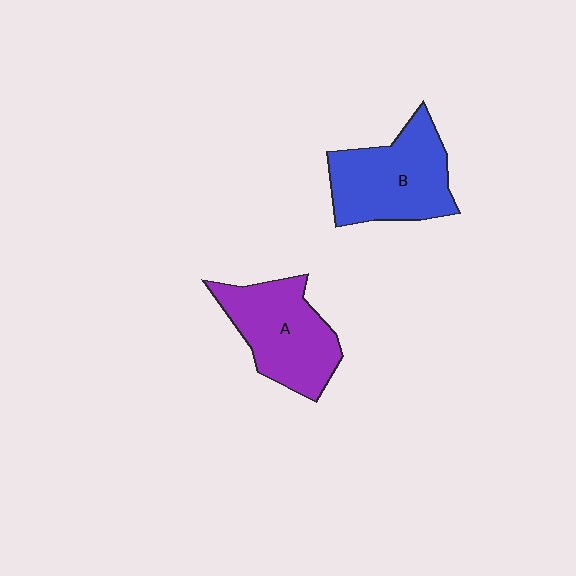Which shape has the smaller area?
Shape A (purple).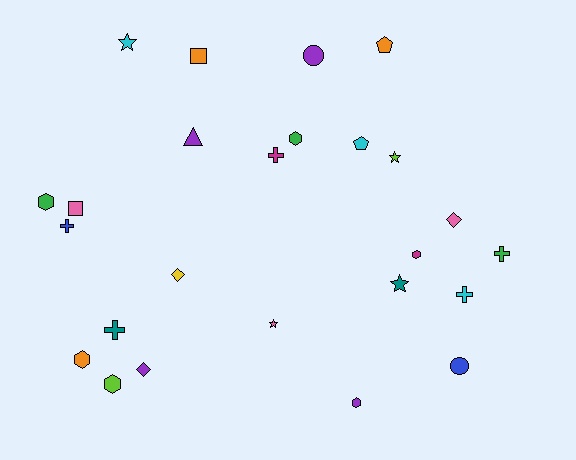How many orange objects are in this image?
There are 3 orange objects.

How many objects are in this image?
There are 25 objects.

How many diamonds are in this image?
There are 3 diamonds.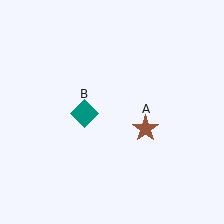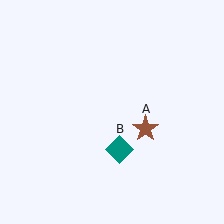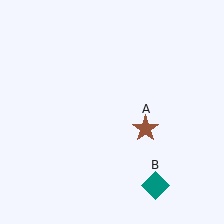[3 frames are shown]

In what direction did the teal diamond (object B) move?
The teal diamond (object B) moved down and to the right.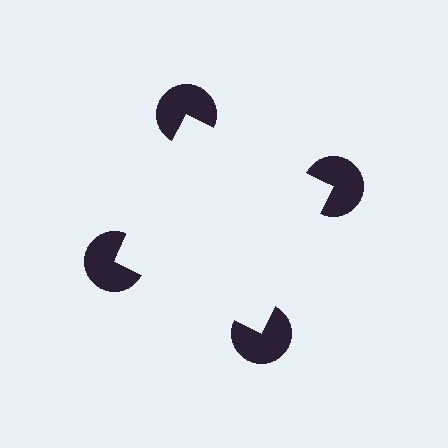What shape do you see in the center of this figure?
An illusory square — its edges are inferred from the aligned wedge cuts in the pac-man discs, not physically drawn.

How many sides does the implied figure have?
4 sides.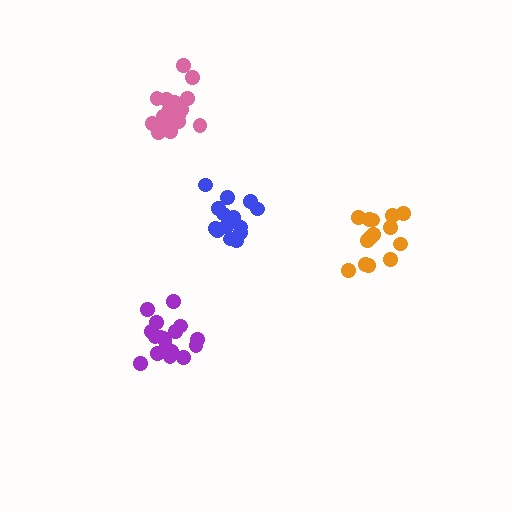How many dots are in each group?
Group 1: 18 dots, Group 2: 14 dots, Group 3: 18 dots, Group 4: 14 dots (64 total).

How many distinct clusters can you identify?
There are 4 distinct clusters.